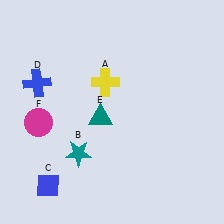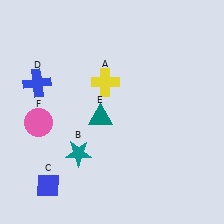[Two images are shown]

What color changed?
The circle (F) changed from magenta in Image 1 to pink in Image 2.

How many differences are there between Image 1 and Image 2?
There is 1 difference between the two images.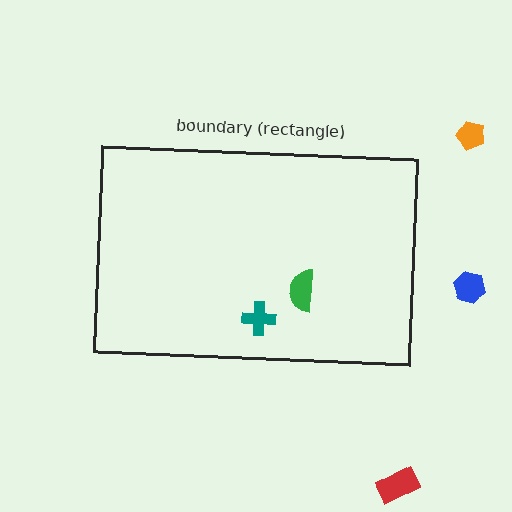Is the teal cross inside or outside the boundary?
Inside.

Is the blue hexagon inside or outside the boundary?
Outside.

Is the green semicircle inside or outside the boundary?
Inside.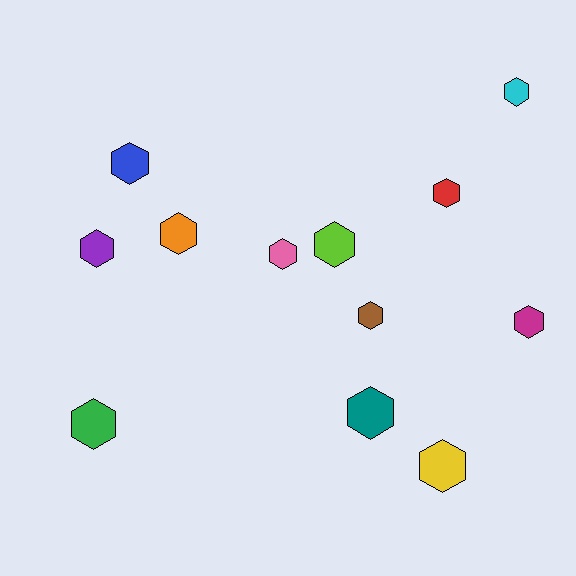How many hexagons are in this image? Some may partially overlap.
There are 12 hexagons.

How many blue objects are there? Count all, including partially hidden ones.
There is 1 blue object.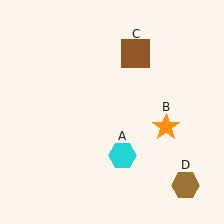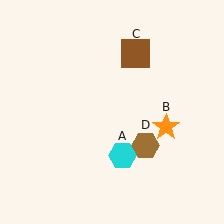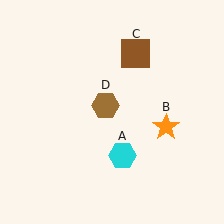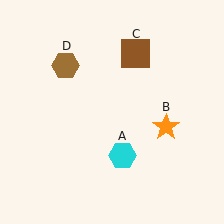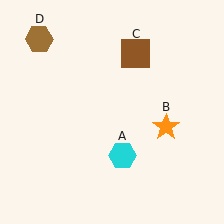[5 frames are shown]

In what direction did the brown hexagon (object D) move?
The brown hexagon (object D) moved up and to the left.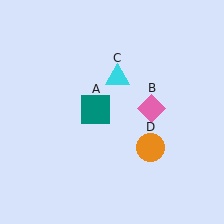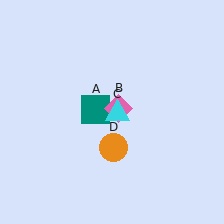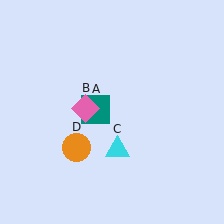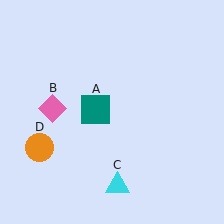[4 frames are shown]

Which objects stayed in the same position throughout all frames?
Teal square (object A) remained stationary.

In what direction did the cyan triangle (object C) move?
The cyan triangle (object C) moved down.